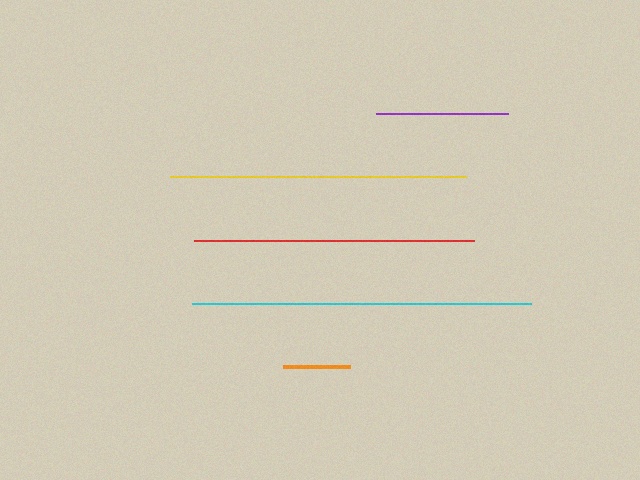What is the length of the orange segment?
The orange segment is approximately 66 pixels long.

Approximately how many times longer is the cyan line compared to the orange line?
The cyan line is approximately 5.1 times the length of the orange line.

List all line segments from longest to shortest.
From longest to shortest: cyan, yellow, red, purple, orange.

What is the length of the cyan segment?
The cyan segment is approximately 340 pixels long.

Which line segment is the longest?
The cyan line is the longest at approximately 340 pixels.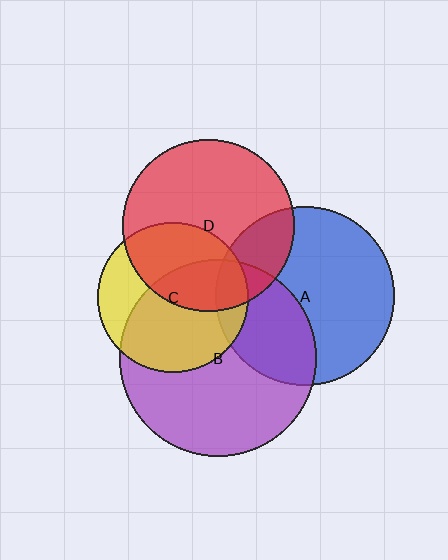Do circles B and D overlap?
Yes.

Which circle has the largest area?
Circle B (purple).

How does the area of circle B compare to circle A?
Approximately 1.2 times.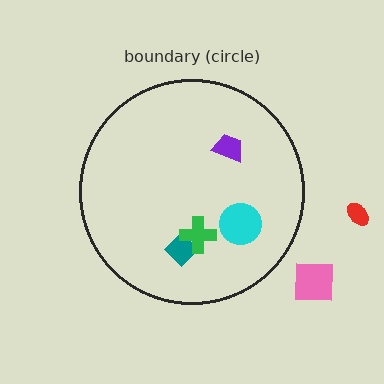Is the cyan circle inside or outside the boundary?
Inside.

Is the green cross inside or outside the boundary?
Inside.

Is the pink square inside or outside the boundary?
Outside.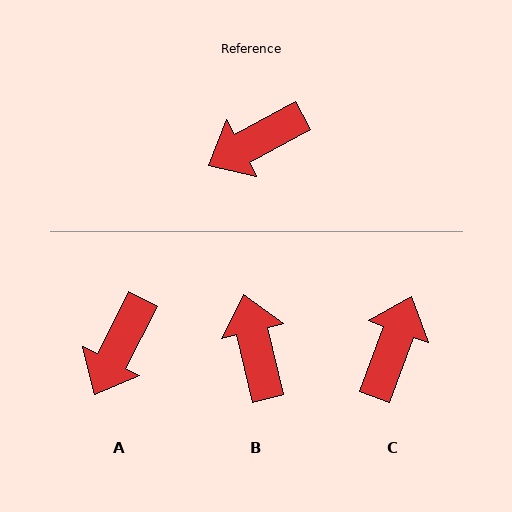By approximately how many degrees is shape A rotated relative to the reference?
Approximately 35 degrees counter-clockwise.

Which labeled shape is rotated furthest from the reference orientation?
C, about 138 degrees away.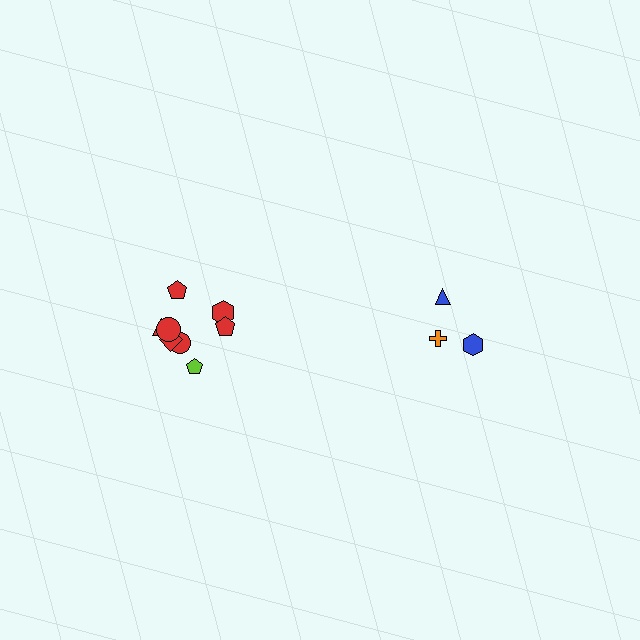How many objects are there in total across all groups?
There are 11 objects.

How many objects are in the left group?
There are 8 objects.